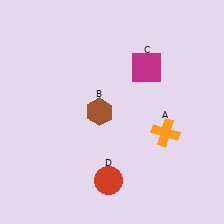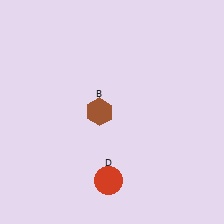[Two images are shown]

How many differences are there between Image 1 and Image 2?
There are 2 differences between the two images.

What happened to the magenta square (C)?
The magenta square (C) was removed in Image 2. It was in the top-right area of Image 1.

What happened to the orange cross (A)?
The orange cross (A) was removed in Image 2. It was in the bottom-right area of Image 1.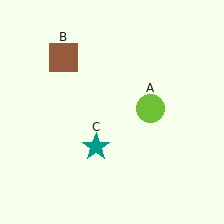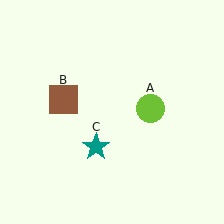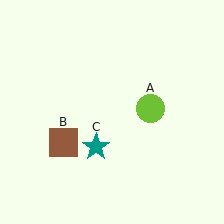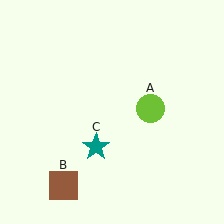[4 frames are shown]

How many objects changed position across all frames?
1 object changed position: brown square (object B).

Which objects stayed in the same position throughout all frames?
Lime circle (object A) and teal star (object C) remained stationary.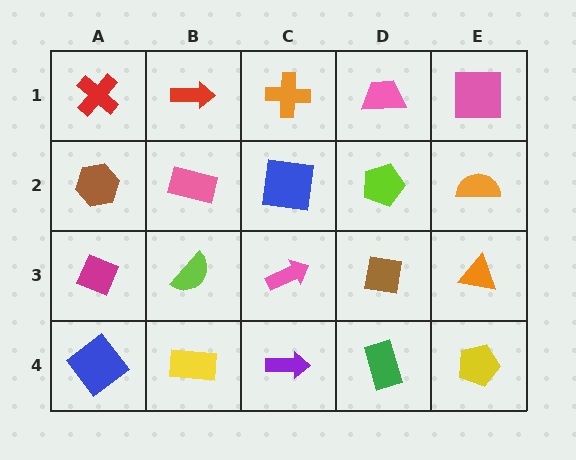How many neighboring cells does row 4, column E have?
2.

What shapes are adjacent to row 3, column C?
A blue square (row 2, column C), a purple arrow (row 4, column C), a lime semicircle (row 3, column B), a brown square (row 3, column D).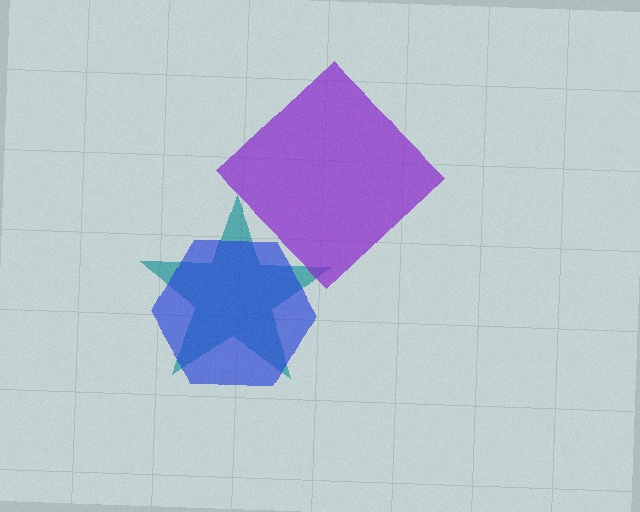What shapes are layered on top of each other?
The layered shapes are: a teal star, a blue hexagon, a purple diamond.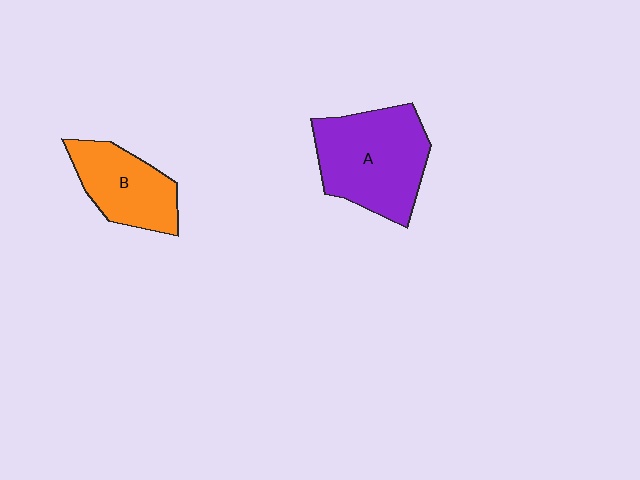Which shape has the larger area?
Shape A (purple).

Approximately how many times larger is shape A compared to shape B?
Approximately 1.5 times.